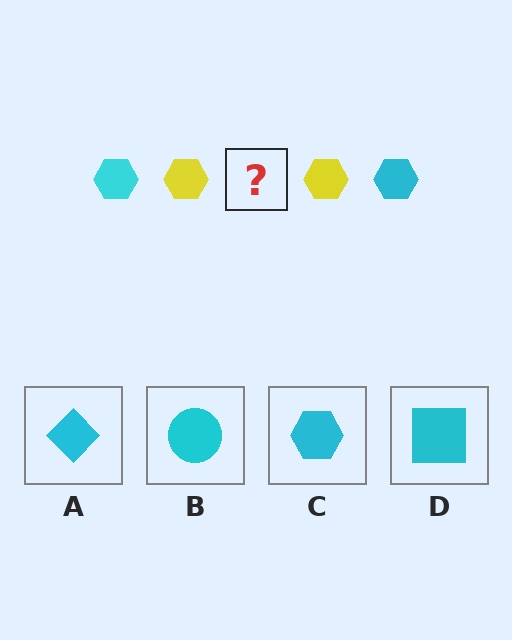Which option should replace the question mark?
Option C.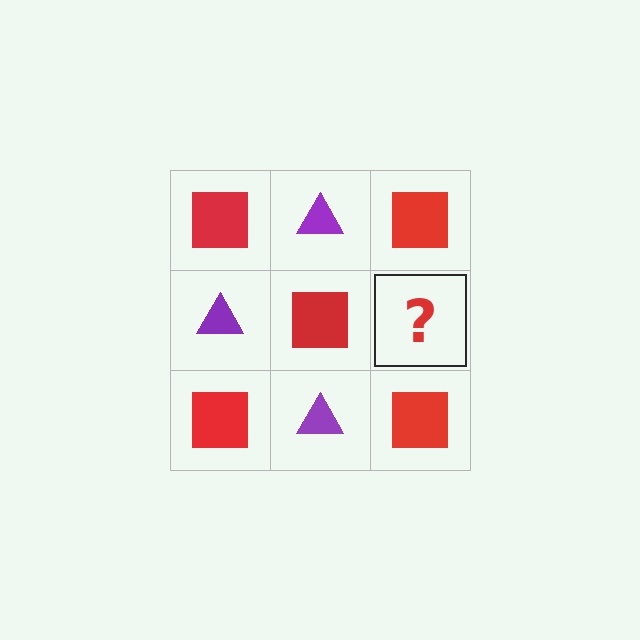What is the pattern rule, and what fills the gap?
The rule is that it alternates red square and purple triangle in a checkerboard pattern. The gap should be filled with a purple triangle.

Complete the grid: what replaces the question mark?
The question mark should be replaced with a purple triangle.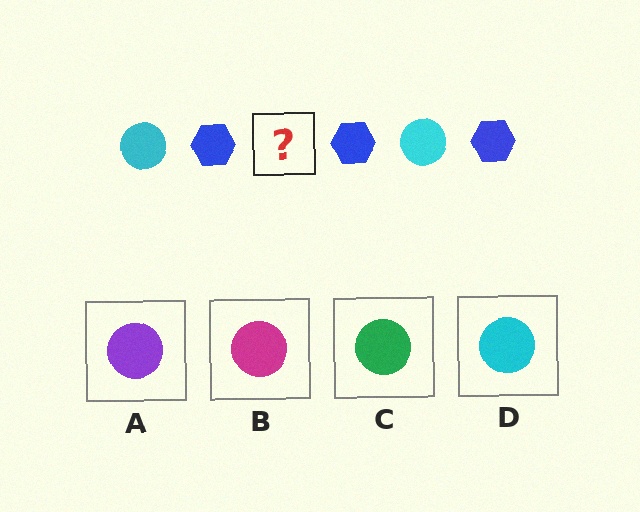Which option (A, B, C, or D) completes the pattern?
D.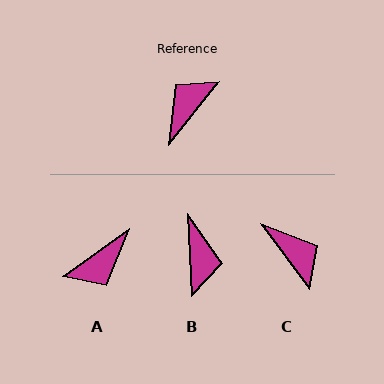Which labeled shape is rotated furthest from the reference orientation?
A, about 164 degrees away.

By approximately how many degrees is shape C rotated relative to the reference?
Approximately 105 degrees clockwise.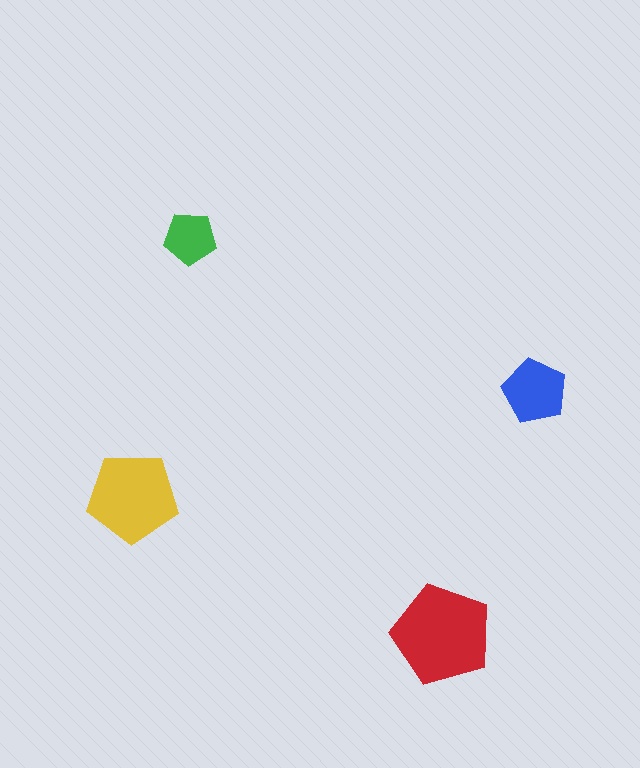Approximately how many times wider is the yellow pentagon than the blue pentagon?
About 1.5 times wider.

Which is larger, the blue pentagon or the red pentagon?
The red one.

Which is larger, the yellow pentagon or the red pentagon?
The red one.